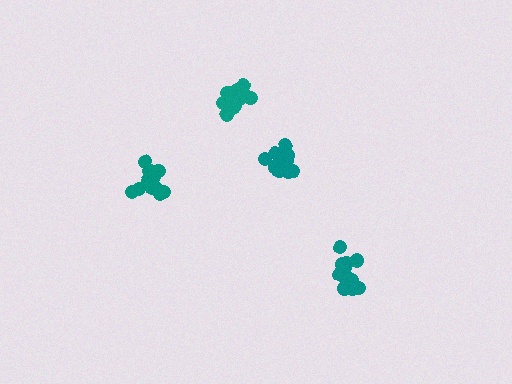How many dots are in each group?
Group 1: 15 dots, Group 2: 14 dots, Group 3: 14 dots, Group 4: 15 dots (58 total).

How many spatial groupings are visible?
There are 4 spatial groupings.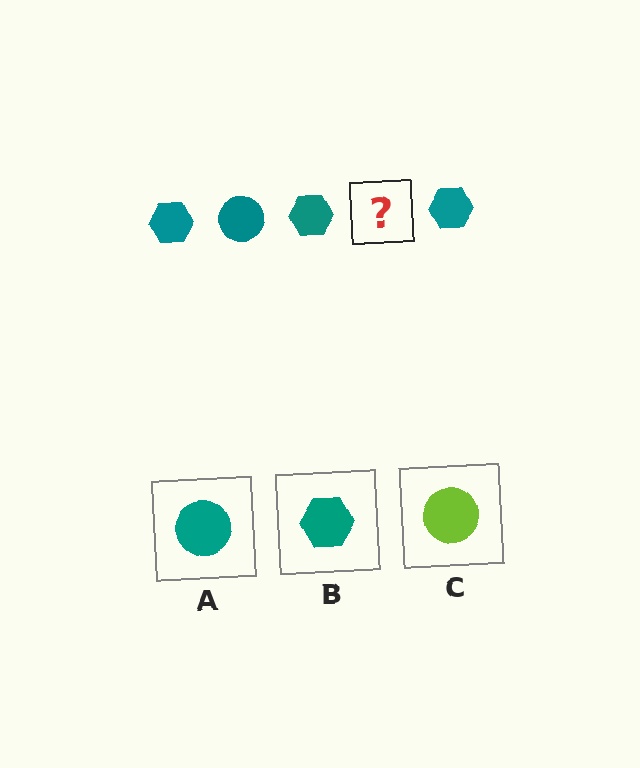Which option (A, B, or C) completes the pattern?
A.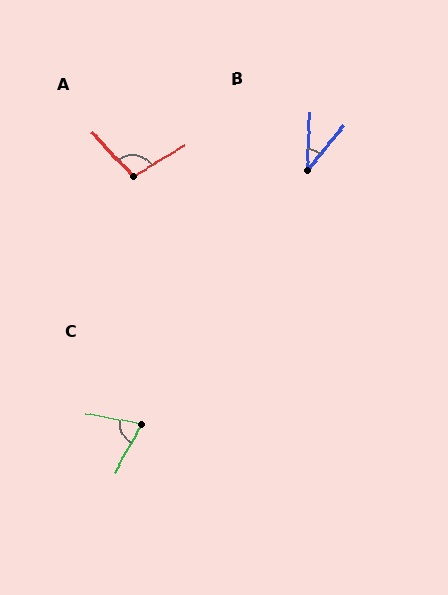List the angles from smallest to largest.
B (37°), C (71°), A (102°).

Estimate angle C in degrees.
Approximately 71 degrees.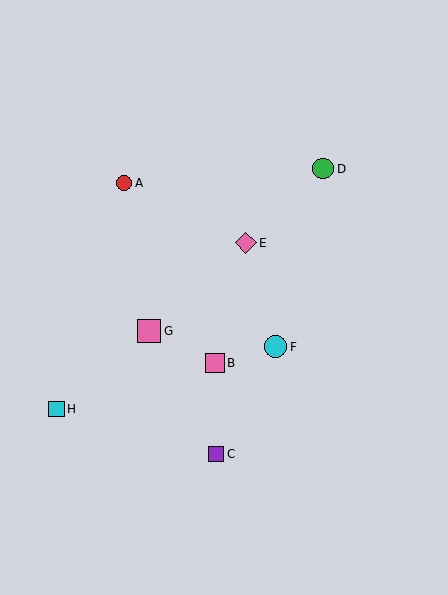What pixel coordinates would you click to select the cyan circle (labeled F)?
Click at (276, 347) to select the cyan circle F.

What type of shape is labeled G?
Shape G is a pink square.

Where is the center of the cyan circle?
The center of the cyan circle is at (276, 347).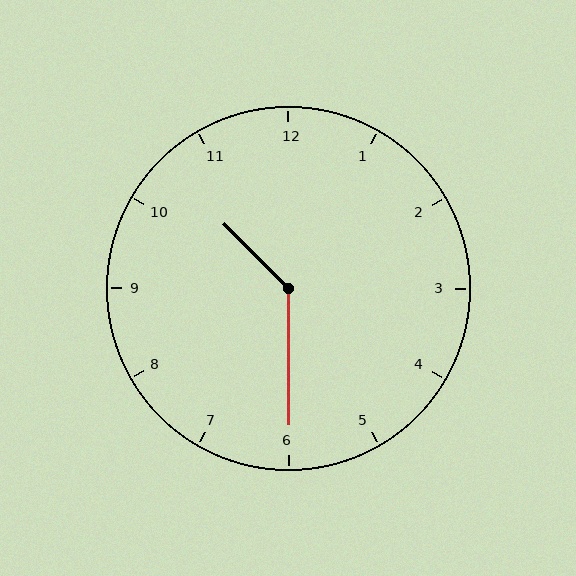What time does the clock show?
10:30.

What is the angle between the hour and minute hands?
Approximately 135 degrees.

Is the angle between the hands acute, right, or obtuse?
It is obtuse.